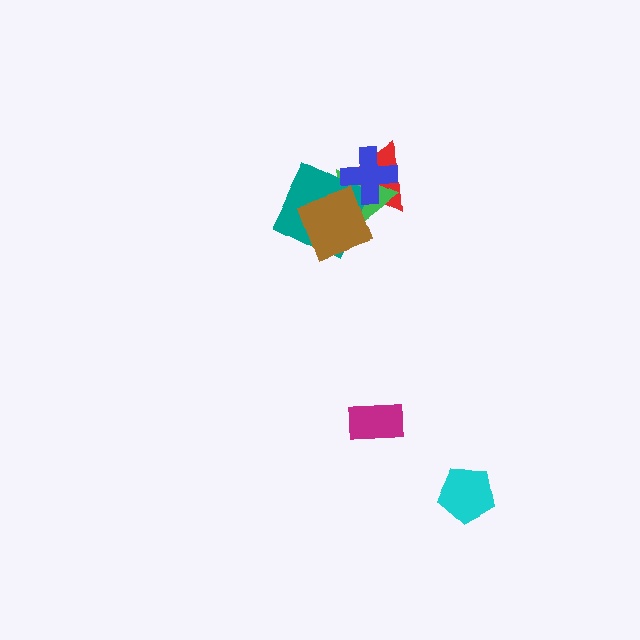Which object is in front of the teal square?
The brown square is in front of the teal square.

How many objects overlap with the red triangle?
4 objects overlap with the red triangle.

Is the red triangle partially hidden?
Yes, it is partially covered by another shape.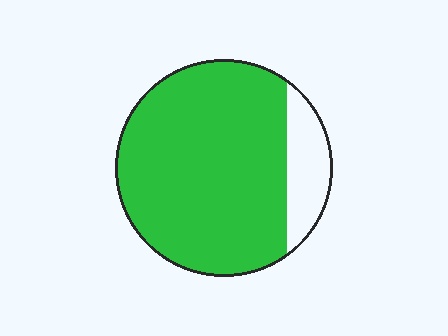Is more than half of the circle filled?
Yes.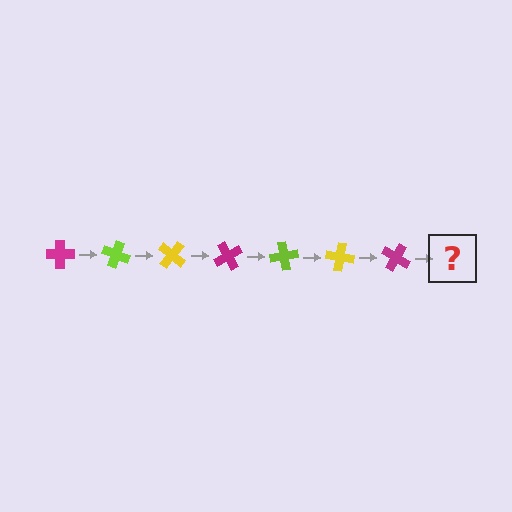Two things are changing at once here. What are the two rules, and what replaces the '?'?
The two rules are that it rotates 20 degrees each step and the color cycles through magenta, lime, and yellow. The '?' should be a lime cross, rotated 140 degrees from the start.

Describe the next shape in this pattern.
It should be a lime cross, rotated 140 degrees from the start.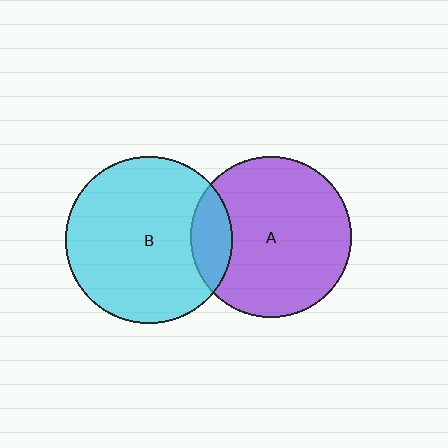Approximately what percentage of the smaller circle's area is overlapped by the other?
Approximately 15%.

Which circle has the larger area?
Circle B (cyan).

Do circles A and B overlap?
Yes.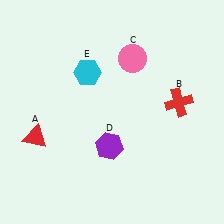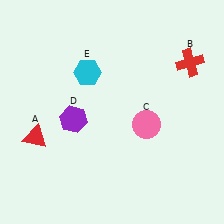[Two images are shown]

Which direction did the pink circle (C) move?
The pink circle (C) moved down.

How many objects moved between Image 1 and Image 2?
3 objects moved between the two images.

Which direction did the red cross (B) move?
The red cross (B) moved up.